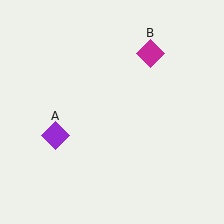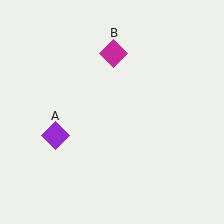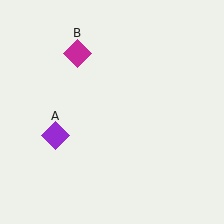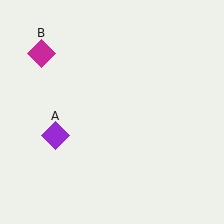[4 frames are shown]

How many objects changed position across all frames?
1 object changed position: magenta diamond (object B).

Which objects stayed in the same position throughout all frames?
Purple diamond (object A) remained stationary.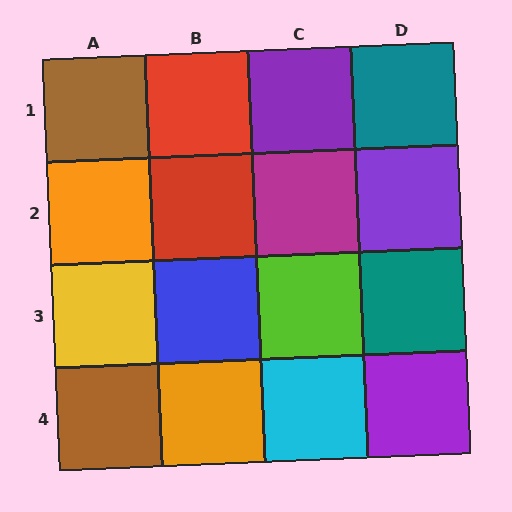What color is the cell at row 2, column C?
Magenta.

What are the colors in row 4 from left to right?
Brown, orange, cyan, purple.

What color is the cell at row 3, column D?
Teal.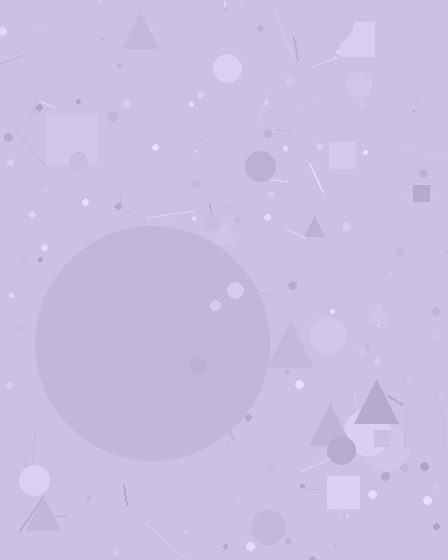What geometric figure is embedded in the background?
A circle is embedded in the background.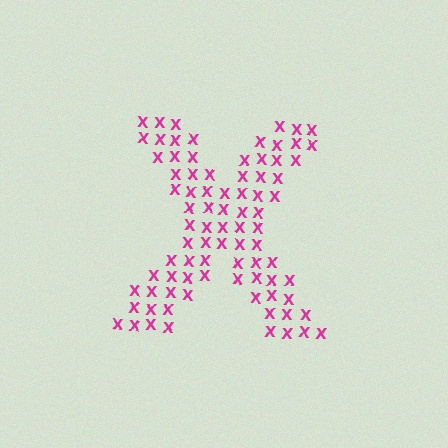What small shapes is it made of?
It is made of small letter X's.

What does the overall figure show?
The overall figure shows the letter X.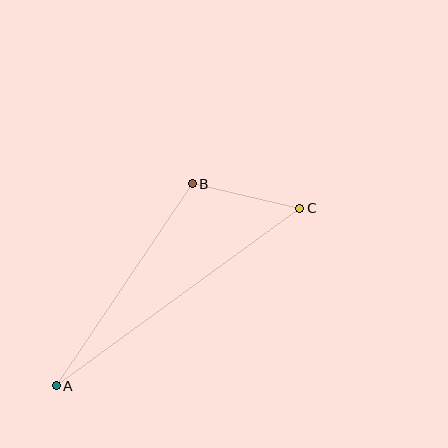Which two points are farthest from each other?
Points A and C are farthest from each other.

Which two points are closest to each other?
Points B and C are closest to each other.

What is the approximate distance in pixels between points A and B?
The distance between A and B is approximately 243 pixels.